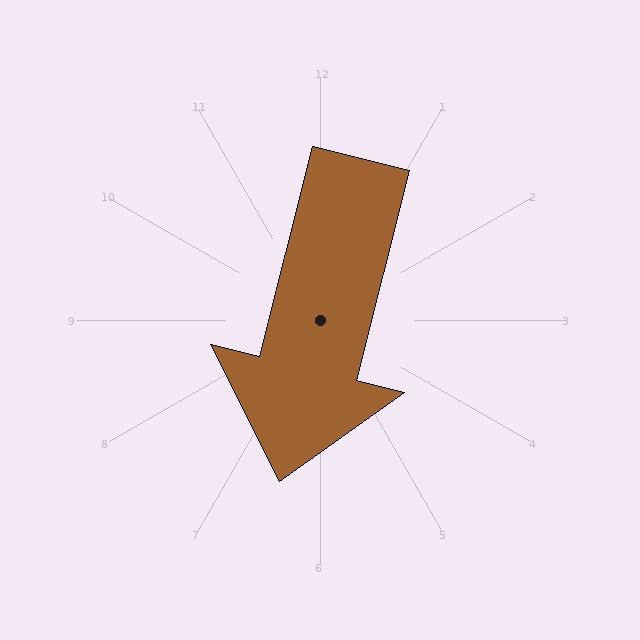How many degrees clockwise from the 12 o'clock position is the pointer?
Approximately 194 degrees.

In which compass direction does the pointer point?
South.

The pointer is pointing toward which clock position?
Roughly 6 o'clock.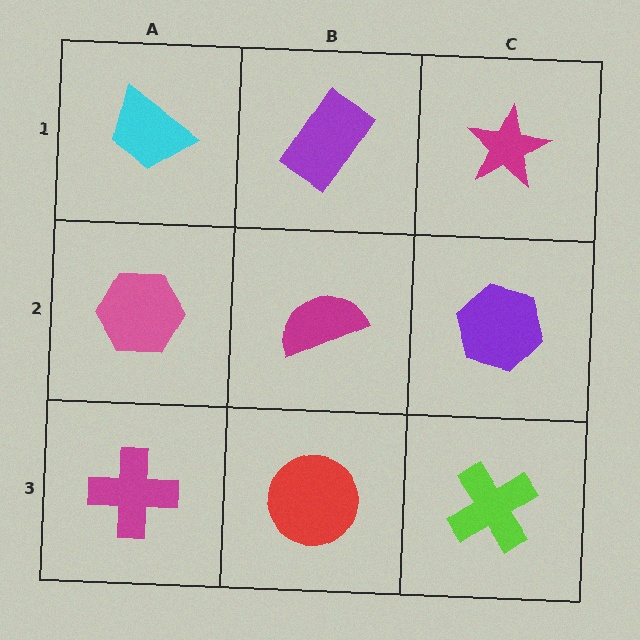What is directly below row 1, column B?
A magenta semicircle.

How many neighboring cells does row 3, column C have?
2.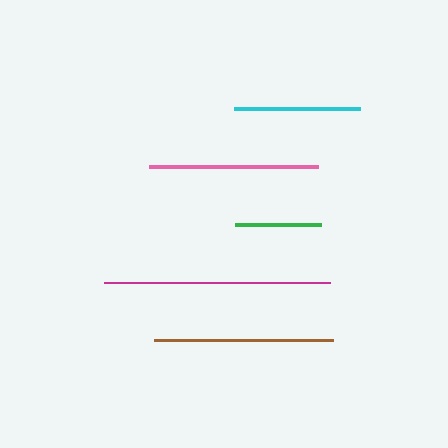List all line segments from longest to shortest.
From longest to shortest: magenta, brown, pink, cyan, green.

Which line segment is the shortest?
The green line is the shortest at approximately 86 pixels.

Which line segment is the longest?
The magenta line is the longest at approximately 226 pixels.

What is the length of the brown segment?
The brown segment is approximately 179 pixels long.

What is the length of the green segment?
The green segment is approximately 86 pixels long.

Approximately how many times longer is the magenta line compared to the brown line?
The magenta line is approximately 1.3 times the length of the brown line.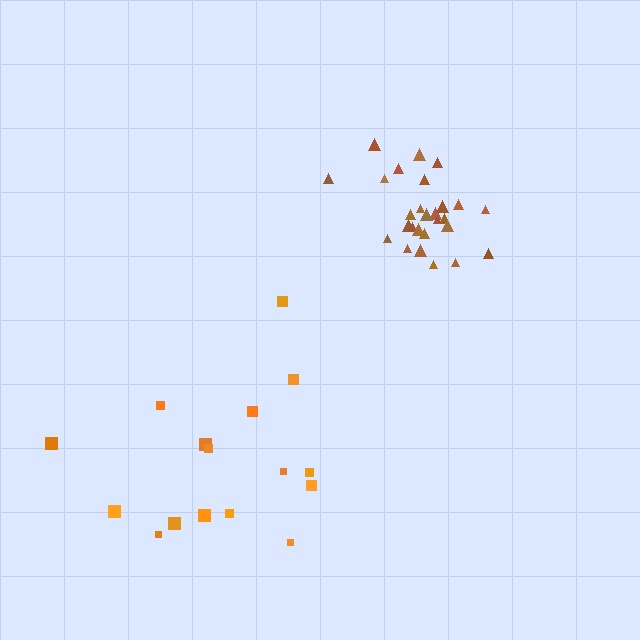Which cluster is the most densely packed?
Brown.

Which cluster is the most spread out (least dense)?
Orange.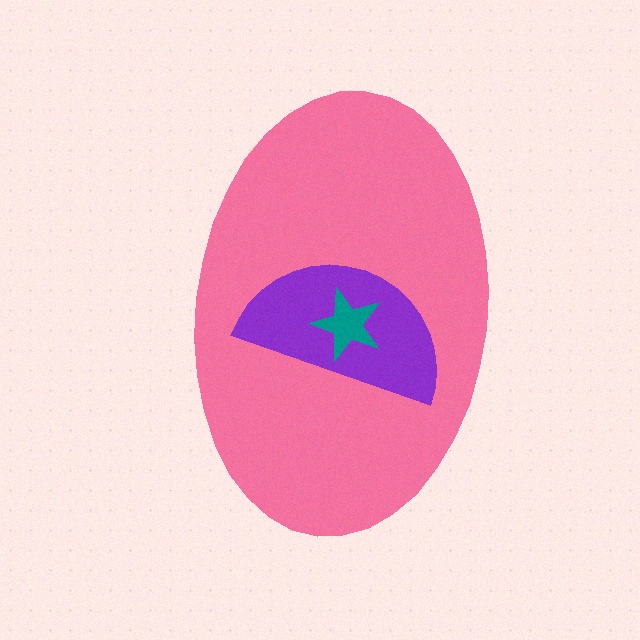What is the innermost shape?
The teal star.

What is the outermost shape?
The pink ellipse.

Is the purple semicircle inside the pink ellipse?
Yes.